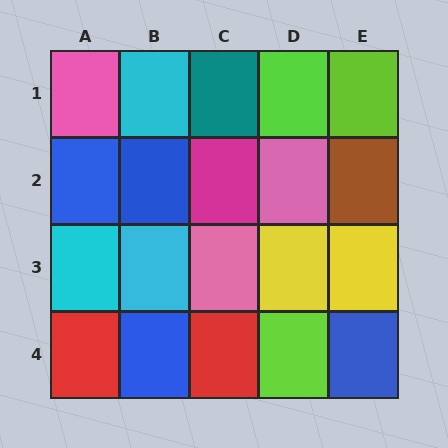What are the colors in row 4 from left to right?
Red, blue, red, lime, blue.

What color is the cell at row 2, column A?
Blue.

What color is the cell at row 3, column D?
Yellow.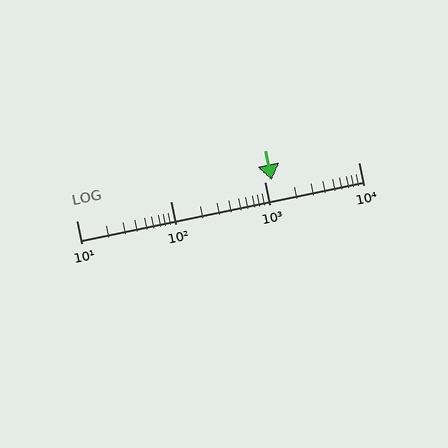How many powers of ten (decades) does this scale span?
The scale spans 3 decades, from 10 to 10000.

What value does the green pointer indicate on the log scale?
The pointer indicates approximately 1200.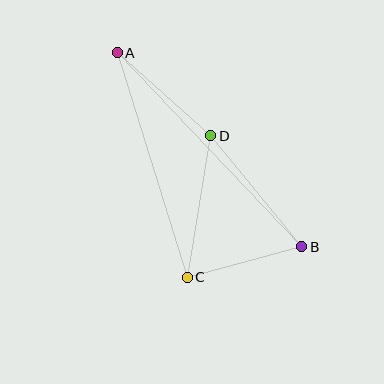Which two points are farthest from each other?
Points A and B are farthest from each other.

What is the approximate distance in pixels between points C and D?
The distance between C and D is approximately 143 pixels.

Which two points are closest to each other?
Points B and C are closest to each other.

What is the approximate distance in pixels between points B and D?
The distance between B and D is approximately 144 pixels.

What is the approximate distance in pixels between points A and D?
The distance between A and D is approximately 125 pixels.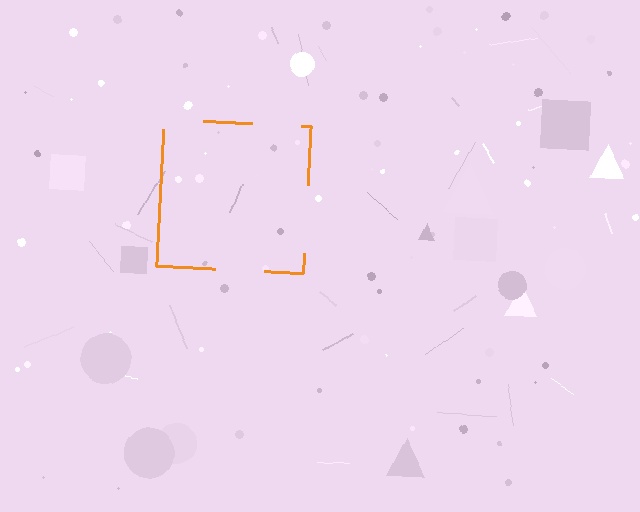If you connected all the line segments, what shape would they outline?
They would outline a square.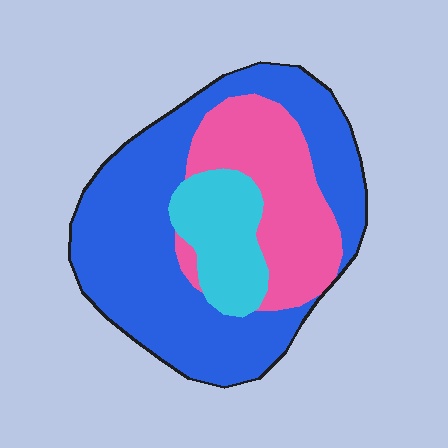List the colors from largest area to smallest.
From largest to smallest: blue, pink, cyan.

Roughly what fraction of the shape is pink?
Pink covers about 25% of the shape.